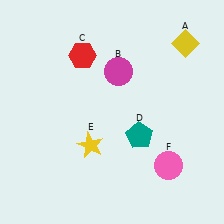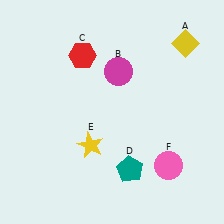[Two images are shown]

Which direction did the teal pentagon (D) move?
The teal pentagon (D) moved down.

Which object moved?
The teal pentagon (D) moved down.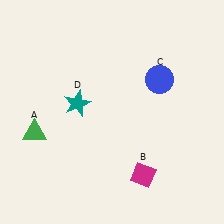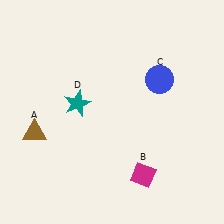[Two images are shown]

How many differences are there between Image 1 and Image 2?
There is 1 difference between the two images.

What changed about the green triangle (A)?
In Image 1, A is green. In Image 2, it changed to brown.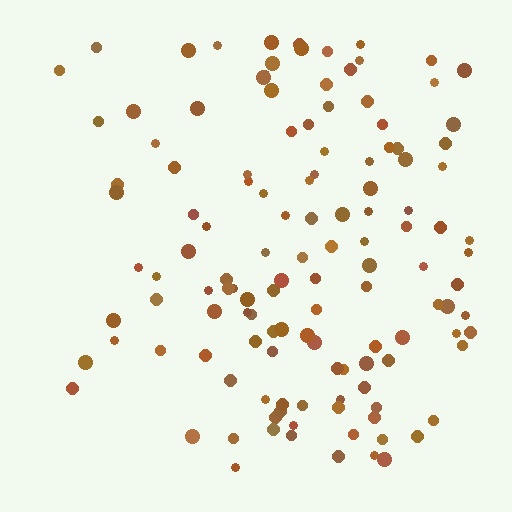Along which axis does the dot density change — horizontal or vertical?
Horizontal.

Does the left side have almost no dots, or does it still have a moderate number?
Still a moderate number, just noticeably fewer than the right.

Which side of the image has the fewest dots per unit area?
The left.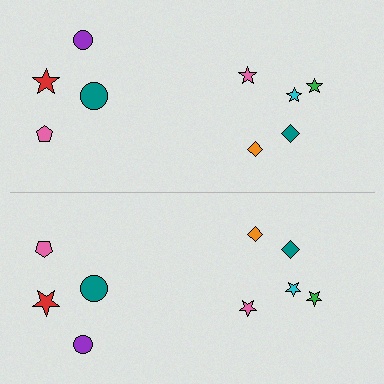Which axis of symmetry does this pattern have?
The pattern has a horizontal axis of symmetry running through the center of the image.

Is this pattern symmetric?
Yes, this pattern has bilateral (reflection) symmetry.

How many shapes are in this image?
There are 18 shapes in this image.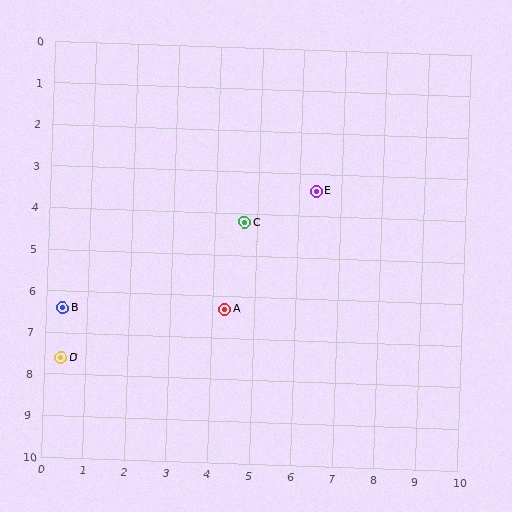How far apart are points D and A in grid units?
Points D and A are about 4.1 grid units apart.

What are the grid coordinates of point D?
Point D is at approximately (0.4, 7.6).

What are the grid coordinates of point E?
Point E is at approximately (6.4, 3.4).